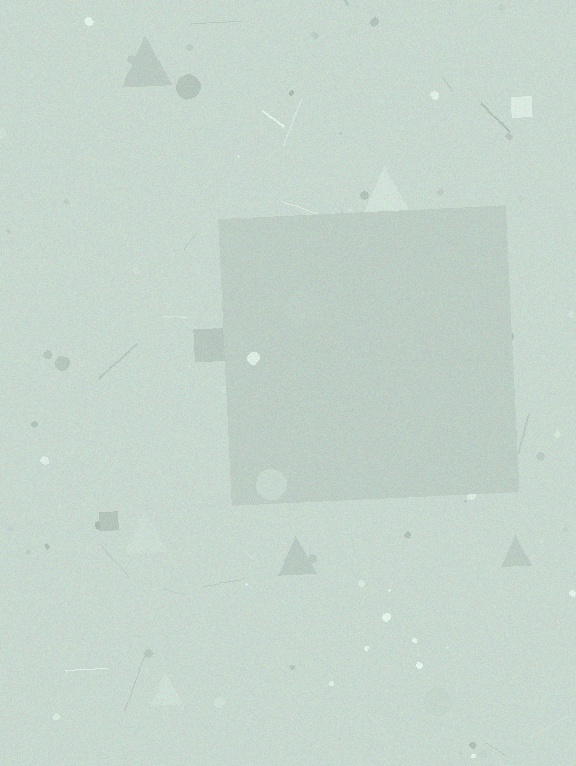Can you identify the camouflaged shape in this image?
The camouflaged shape is a square.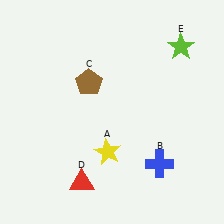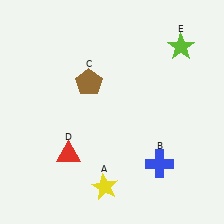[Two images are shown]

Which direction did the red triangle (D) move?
The red triangle (D) moved up.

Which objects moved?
The objects that moved are: the yellow star (A), the red triangle (D).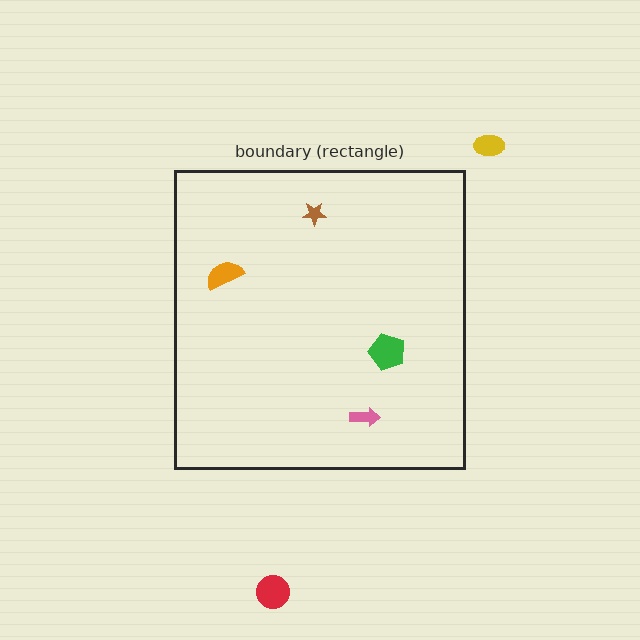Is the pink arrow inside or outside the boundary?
Inside.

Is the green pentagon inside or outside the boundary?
Inside.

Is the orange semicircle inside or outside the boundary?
Inside.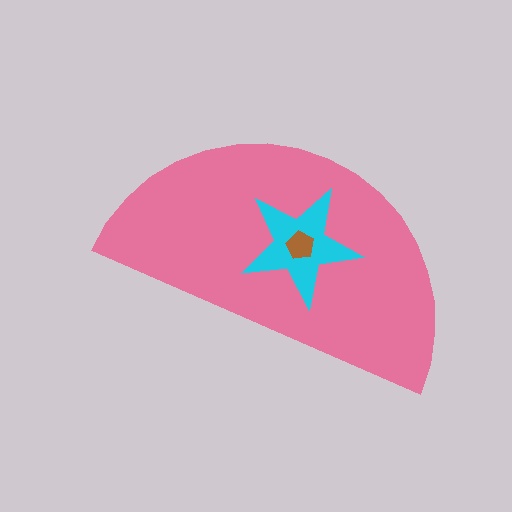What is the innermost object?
The brown pentagon.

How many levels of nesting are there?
3.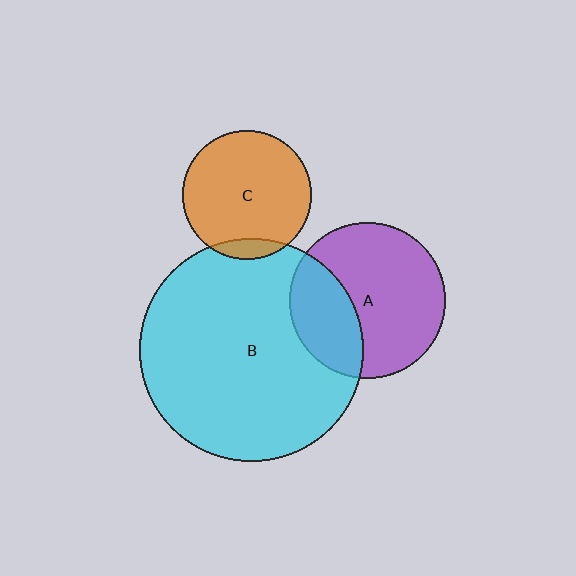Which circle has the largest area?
Circle B (cyan).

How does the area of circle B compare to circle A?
Approximately 2.1 times.